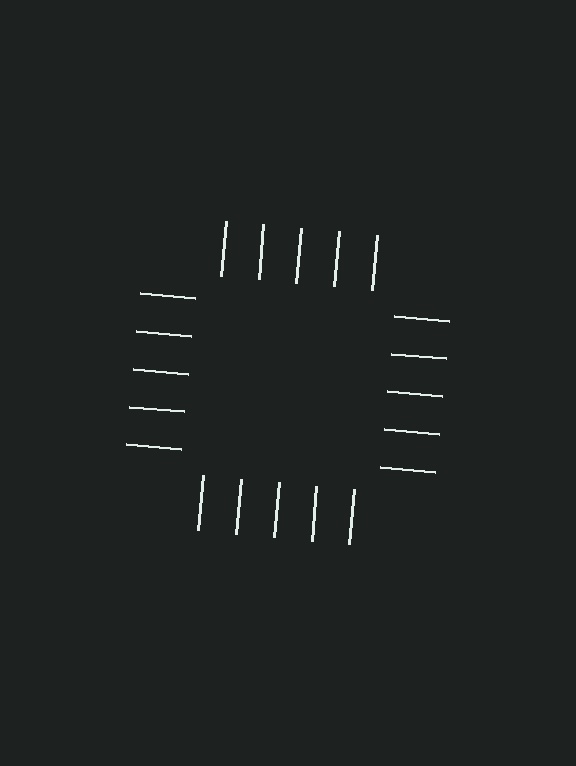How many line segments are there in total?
20 — 5 along each of the 4 edges.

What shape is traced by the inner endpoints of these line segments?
An illusory square — the line segments terminate on its edges but no continuous stroke is drawn.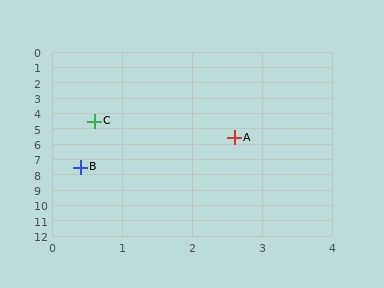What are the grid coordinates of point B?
Point B is at approximately (0.4, 7.5).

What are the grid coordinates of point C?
Point C is at approximately (0.6, 4.5).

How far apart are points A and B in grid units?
Points A and B are about 2.9 grid units apart.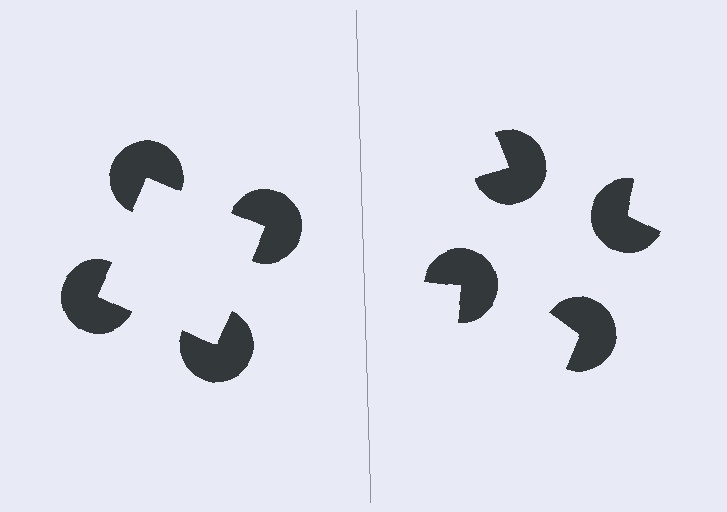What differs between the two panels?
The pac-man discs are positioned identically on both sides; only the wedge orientations differ. On the left they align to a square; on the right they are misaligned.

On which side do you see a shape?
An illusory square appears on the left side. On the right side the wedge cuts are rotated, so no coherent shape forms.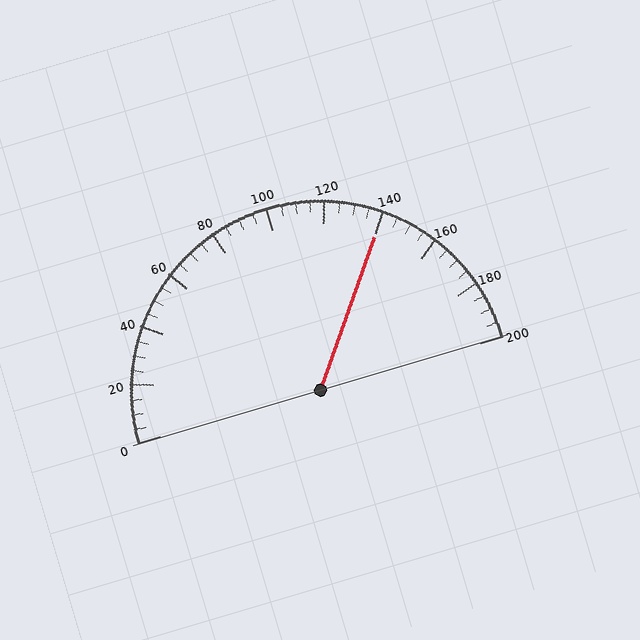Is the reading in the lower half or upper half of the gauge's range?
The reading is in the upper half of the range (0 to 200).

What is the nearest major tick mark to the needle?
The nearest major tick mark is 140.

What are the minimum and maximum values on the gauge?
The gauge ranges from 0 to 200.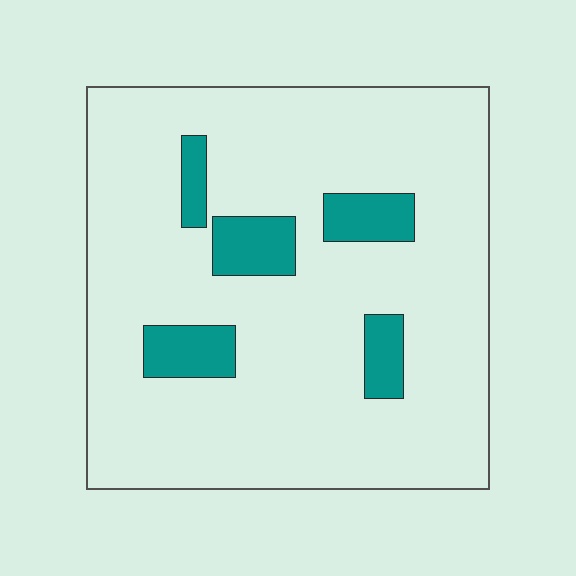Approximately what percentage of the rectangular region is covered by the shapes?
Approximately 10%.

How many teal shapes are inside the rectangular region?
5.